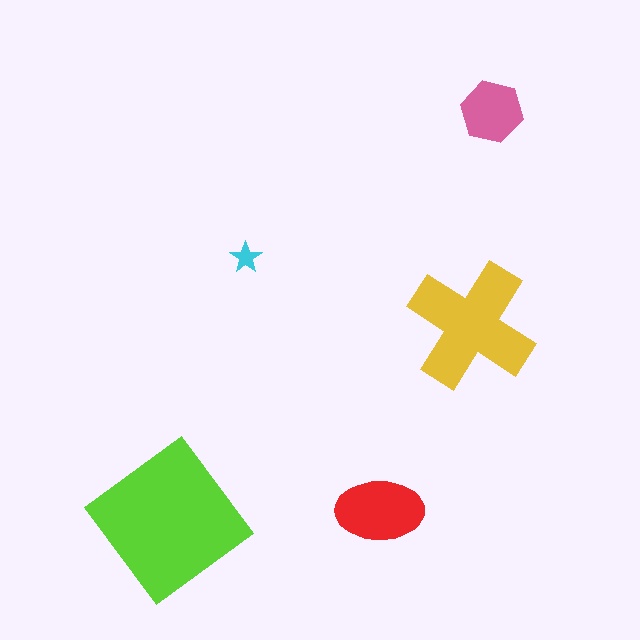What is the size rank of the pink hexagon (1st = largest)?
4th.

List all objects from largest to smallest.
The lime diamond, the yellow cross, the red ellipse, the pink hexagon, the cyan star.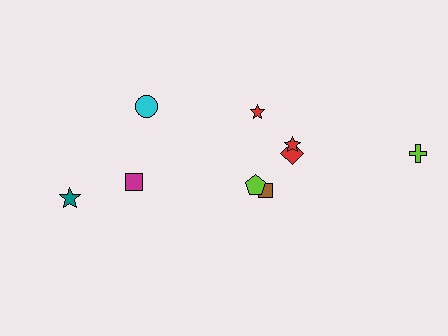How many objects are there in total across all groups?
There are 9 objects.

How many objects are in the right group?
There are 6 objects.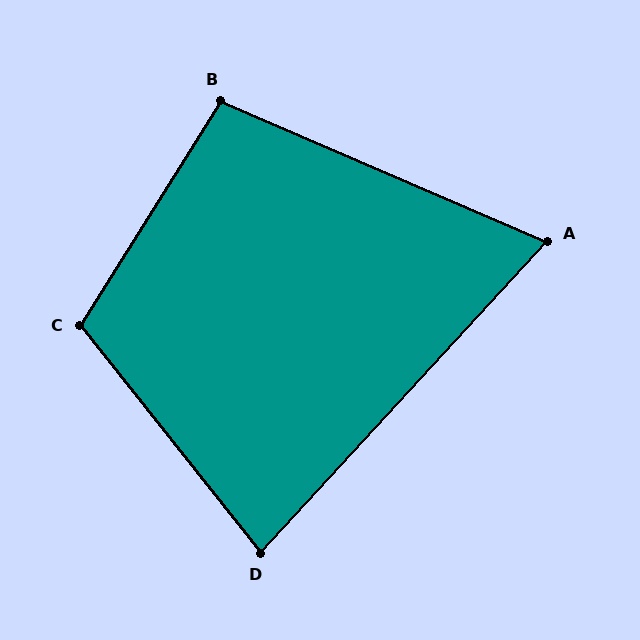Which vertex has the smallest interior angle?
A, at approximately 71 degrees.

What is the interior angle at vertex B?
Approximately 99 degrees (obtuse).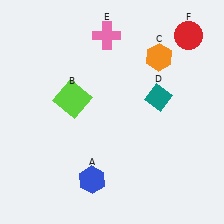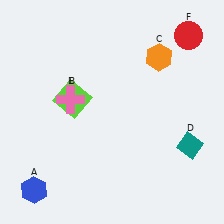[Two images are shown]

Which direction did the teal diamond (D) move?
The teal diamond (D) moved down.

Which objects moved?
The objects that moved are: the blue hexagon (A), the teal diamond (D), the pink cross (E).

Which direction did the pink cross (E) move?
The pink cross (E) moved down.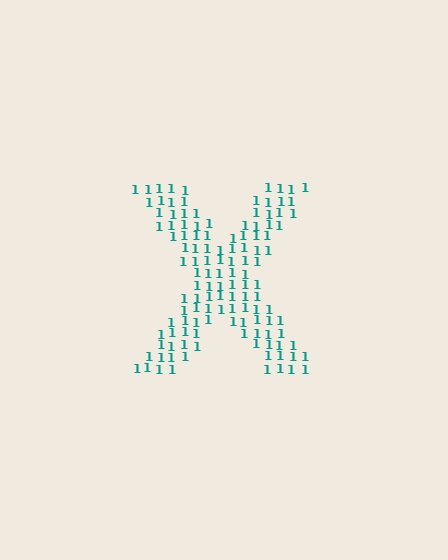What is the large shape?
The large shape is the letter X.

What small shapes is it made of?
It is made of small digit 1's.